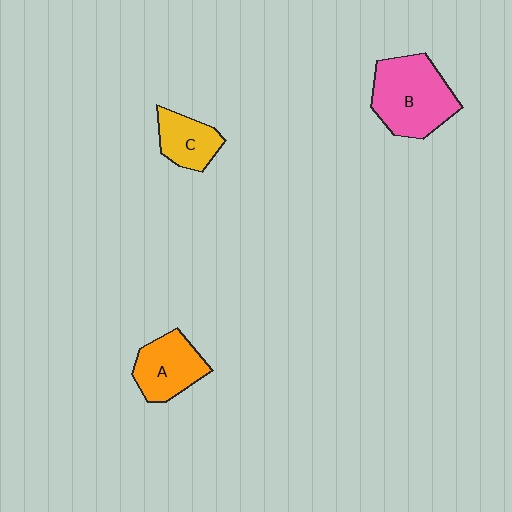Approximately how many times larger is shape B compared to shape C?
Approximately 1.9 times.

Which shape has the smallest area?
Shape C (yellow).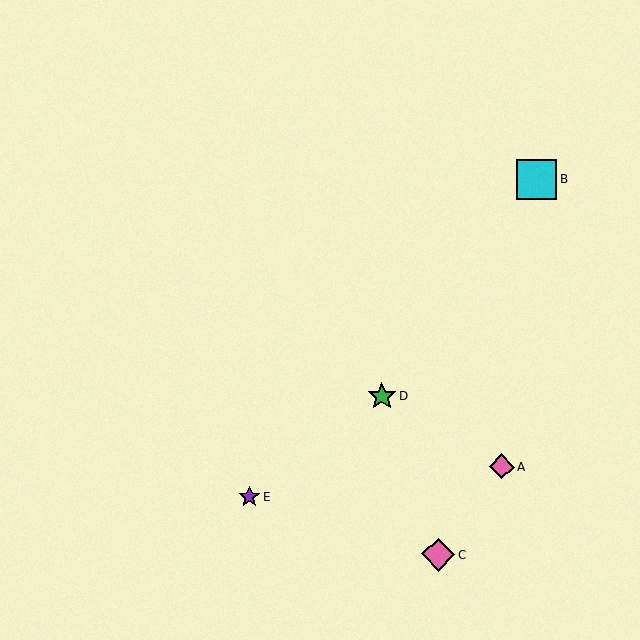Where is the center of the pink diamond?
The center of the pink diamond is at (438, 554).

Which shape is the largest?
The cyan square (labeled B) is the largest.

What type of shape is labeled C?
Shape C is a pink diamond.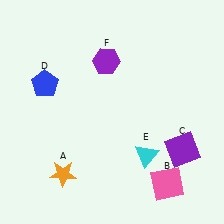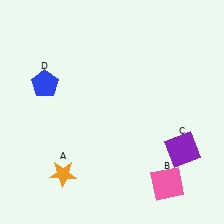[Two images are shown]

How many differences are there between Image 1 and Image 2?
There are 2 differences between the two images.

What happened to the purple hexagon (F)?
The purple hexagon (F) was removed in Image 2. It was in the top-left area of Image 1.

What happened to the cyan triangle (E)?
The cyan triangle (E) was removed in Image 2. It was in the bottom-right area of Image 1.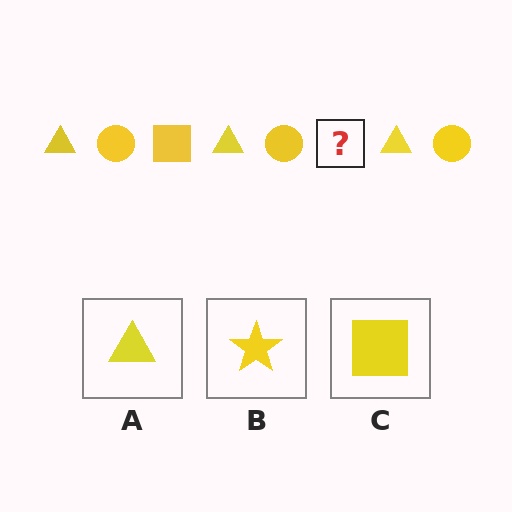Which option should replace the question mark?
Option C.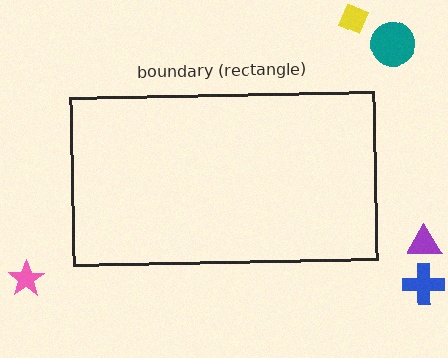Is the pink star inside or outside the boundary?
Outside.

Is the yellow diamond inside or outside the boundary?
Outside.